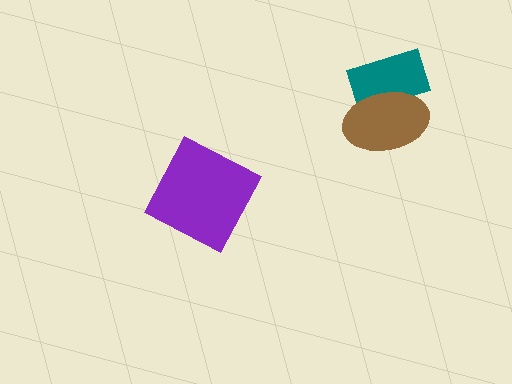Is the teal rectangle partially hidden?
Yes, it is partially covered by another shape.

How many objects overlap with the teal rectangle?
1 object overlaps with the teal rectangle.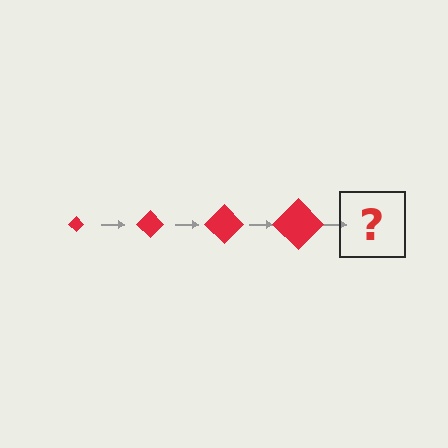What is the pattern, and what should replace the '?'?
The pattern is that the diamond gets progressively larger each step. The '?' should be a red diamond, larger than the previous one.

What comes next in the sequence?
The next element should be a red diamond, larger than the previous one.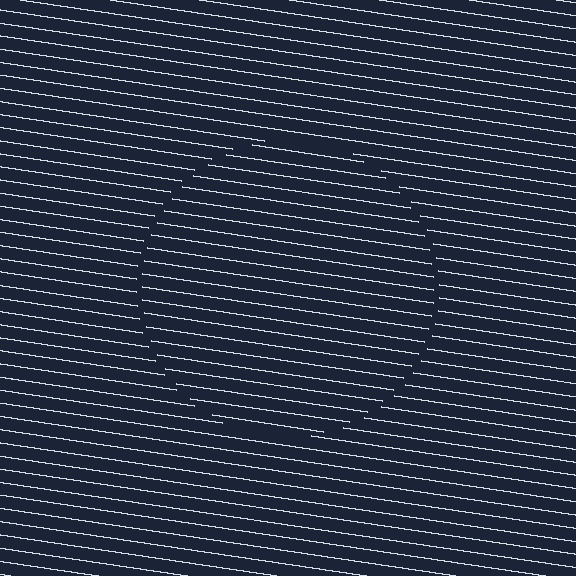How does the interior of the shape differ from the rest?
The interior of the shape contains the same grating, shifted by half a period — the contour is defined by the phase discontinuity where line-ends from the inner and outer gratings abut.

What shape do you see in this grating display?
An illusory circle. The interior of the shape contains the same grating, shifted by half a period — the contour is defined by the phase discontinuity where line-ends from the inner and outer gratings abut.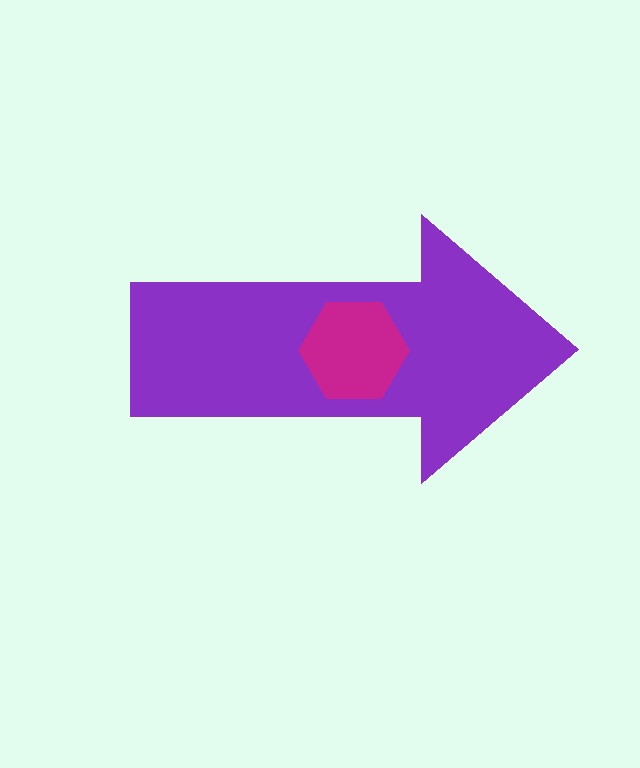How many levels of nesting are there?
2.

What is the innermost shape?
The magenta hexagon.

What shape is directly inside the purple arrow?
The magenta hexagon.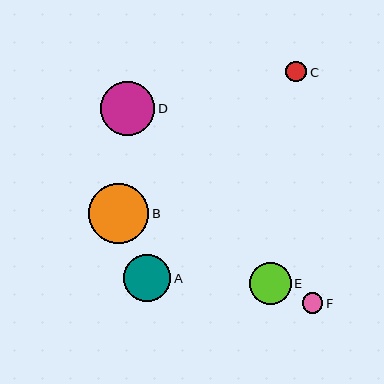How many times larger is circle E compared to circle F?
Circle E is approximately 2.0 times the size of circle F.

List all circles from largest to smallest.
From largest to smallest: B, D, A, E, C, F.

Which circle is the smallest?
Circle F is the smallest with a size of approximately 21 pixels.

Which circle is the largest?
Circle B is the largest with a size of approximately 60 pixels.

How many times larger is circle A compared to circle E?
Circle A is approximately 1.1 times the size of circle E.